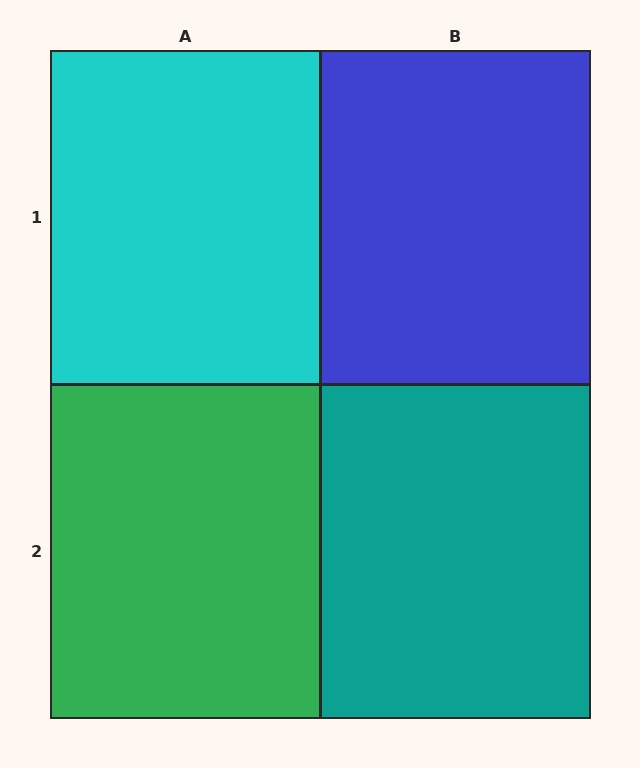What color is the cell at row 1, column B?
Blue.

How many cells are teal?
1 cell is teal.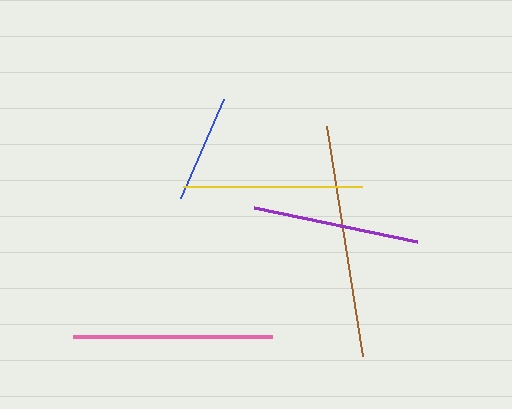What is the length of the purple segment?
The purple segment is approximately 166 pixels long.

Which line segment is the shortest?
The blue line is the shortest at approximately 108 pixels.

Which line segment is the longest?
The brown line is the longest at approximately 233 pixels.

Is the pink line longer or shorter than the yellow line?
The pink line is longer than the yellow line.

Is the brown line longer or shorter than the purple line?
The brown line is longer than the purple line.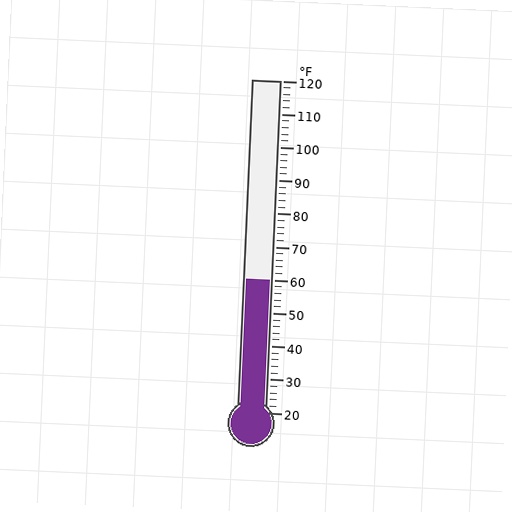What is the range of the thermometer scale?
The thermometer scale ranges from 20°F to 120°F.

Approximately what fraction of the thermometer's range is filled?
The thermometer is filled to approximately 40% of its range.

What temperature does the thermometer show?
The thermometer shows approximately 60°F.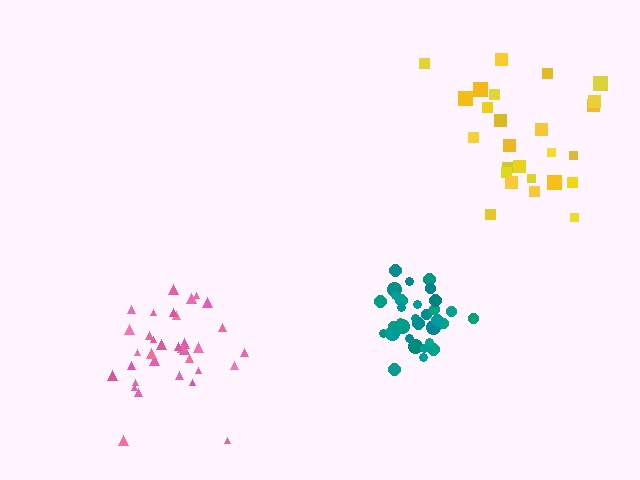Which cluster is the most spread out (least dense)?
Yellow.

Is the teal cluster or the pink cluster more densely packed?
Teal.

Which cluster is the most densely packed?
Teal.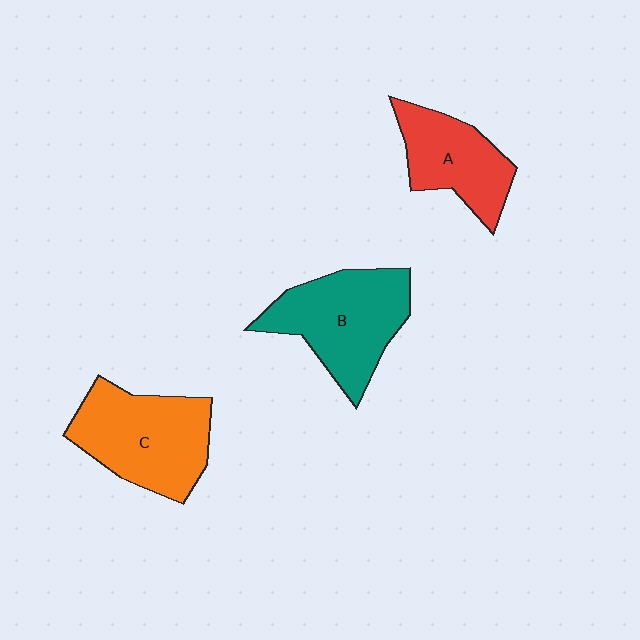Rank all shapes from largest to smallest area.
From largest to smallest: C (orange), B (teal), A (red).